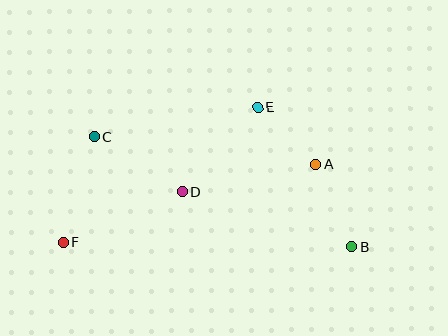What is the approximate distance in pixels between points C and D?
The distance between C and D is approximately 104 pixels.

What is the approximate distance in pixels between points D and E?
The distance between D and E is approximately 114 pixels.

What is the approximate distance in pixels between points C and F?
The distance between C and F is approximately 110 pixels.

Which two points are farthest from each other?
Points B and F are farthest from each other.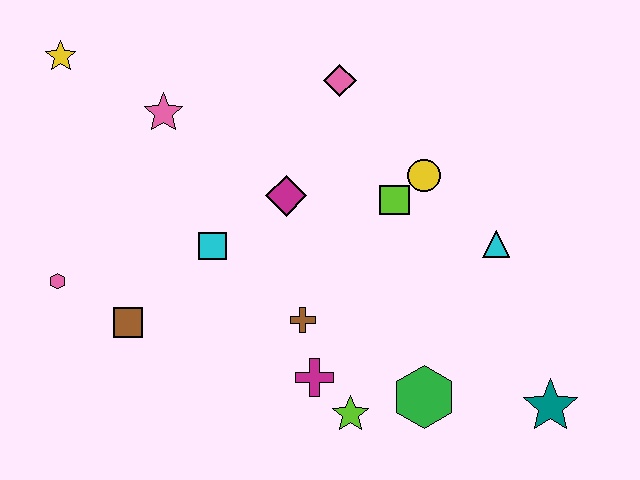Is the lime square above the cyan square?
Yes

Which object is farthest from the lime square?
The yellow star is farthest from the lime square.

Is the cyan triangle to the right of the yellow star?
Yes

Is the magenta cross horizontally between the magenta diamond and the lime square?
Yes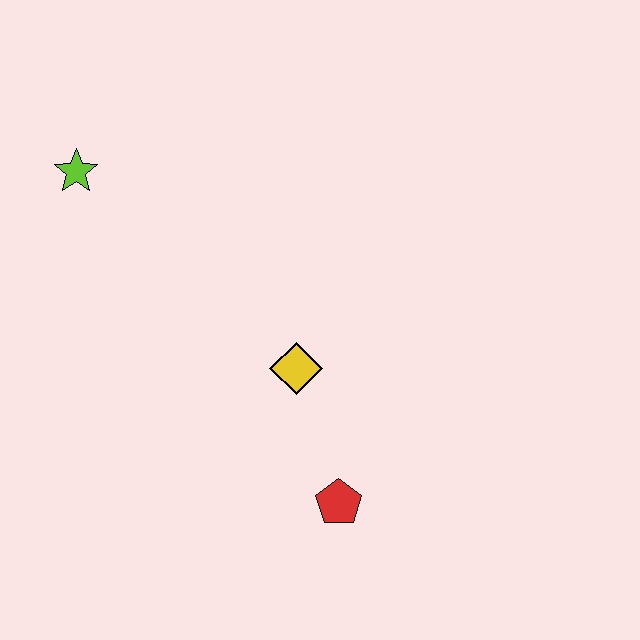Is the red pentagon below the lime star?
Yes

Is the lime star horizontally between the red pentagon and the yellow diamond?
No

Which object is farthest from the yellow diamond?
The lime star is farthest from the yellow diamond.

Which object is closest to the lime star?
The yellow diamond is closest to the lime star.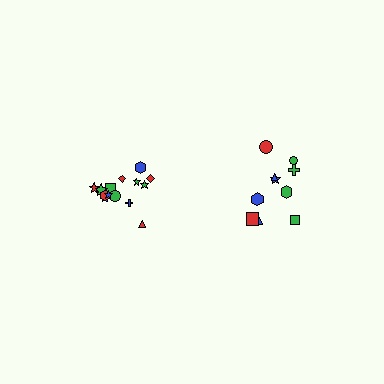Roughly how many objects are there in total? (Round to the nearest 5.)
Roughly 25 objects in total.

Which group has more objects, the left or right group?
The left group.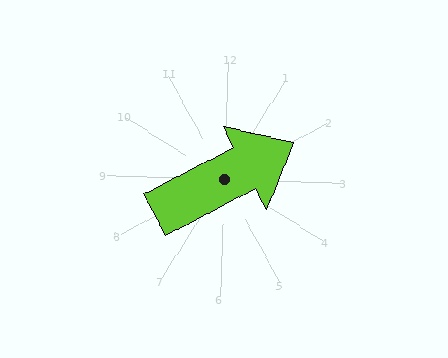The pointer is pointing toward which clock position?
Roughly 2 o'clock.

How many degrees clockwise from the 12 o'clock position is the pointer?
Approximately 61 degrees.